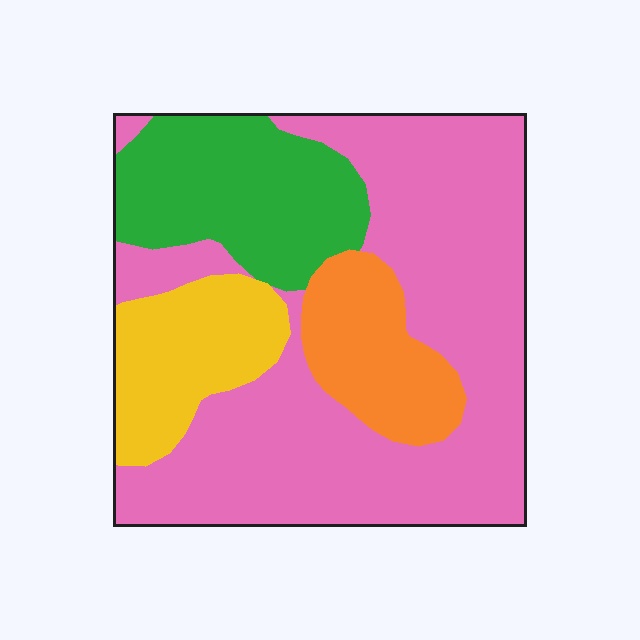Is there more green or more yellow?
Green.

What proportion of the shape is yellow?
Yellow takes up less than a sixth of the shape.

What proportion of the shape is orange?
Orange takes up about one eighth (1/8) of the shape.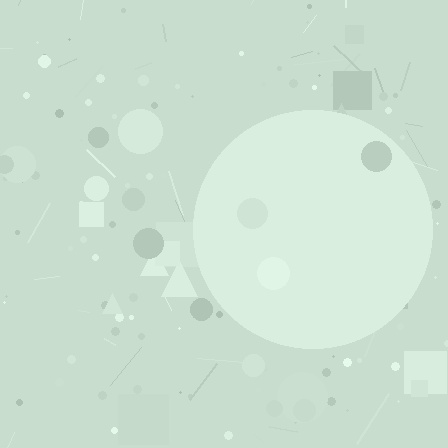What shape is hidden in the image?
A circle is hidden in the image.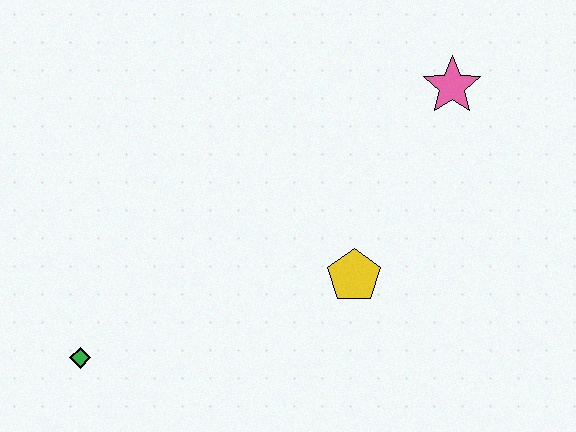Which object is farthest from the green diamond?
The pink star is farthest from the green diamond.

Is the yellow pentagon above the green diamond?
Yes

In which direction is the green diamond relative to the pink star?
The green diamond is to the left of the pink star.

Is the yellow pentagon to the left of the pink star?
Yes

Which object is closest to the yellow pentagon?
The pink star is closest to the yellow pentagon.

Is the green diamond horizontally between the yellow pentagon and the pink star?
No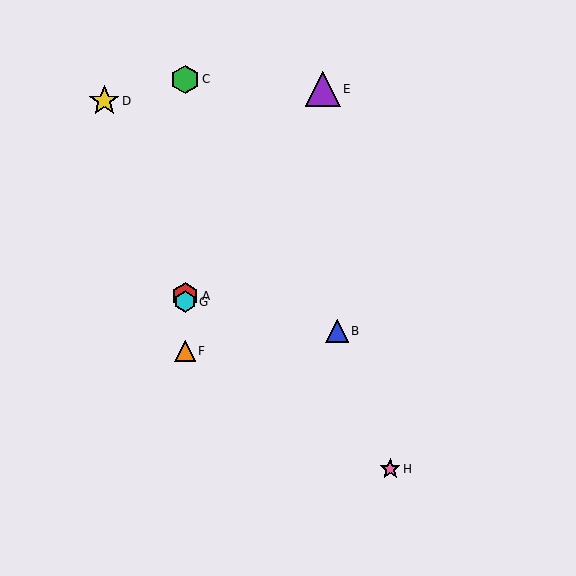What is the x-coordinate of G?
Object G is at x≈185.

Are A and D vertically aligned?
No, A is at x≈185 and D is at x≈104.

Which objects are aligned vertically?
Objects A, C, F, G are aligned vertically.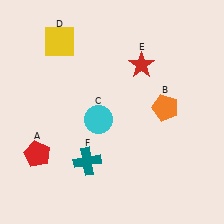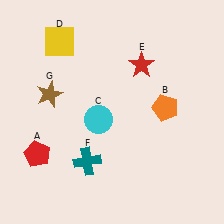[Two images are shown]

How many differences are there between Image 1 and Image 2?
There is 1 difference between the two images.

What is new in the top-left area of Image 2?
A brown star (G) was added in the top-left area of Image 2.